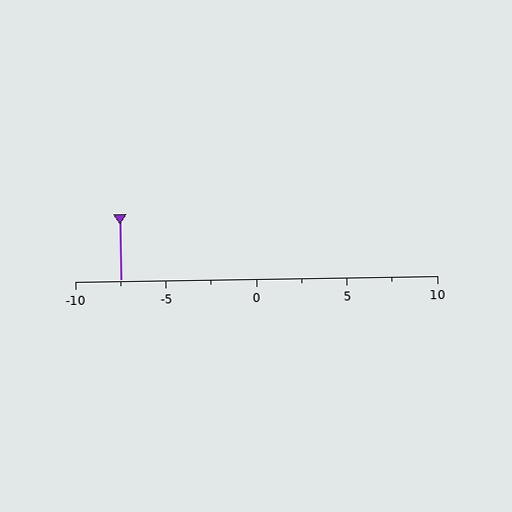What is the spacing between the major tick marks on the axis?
The major ticks are spaced 5 apart.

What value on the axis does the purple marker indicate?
The marker indicates approximately -7.5.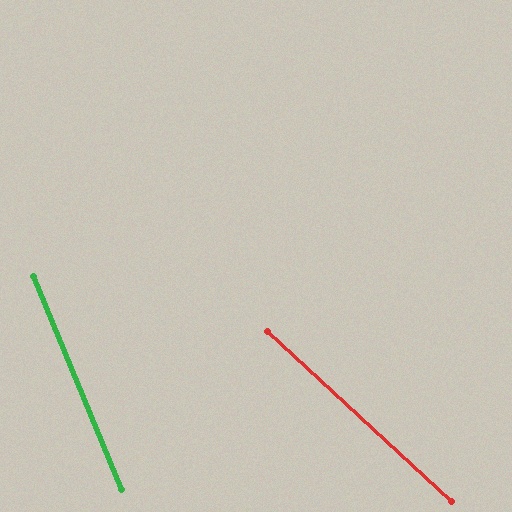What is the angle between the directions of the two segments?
Approximately 25 degrees.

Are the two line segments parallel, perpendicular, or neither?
Neither parallel nor perpendicular — they differ by about 25°.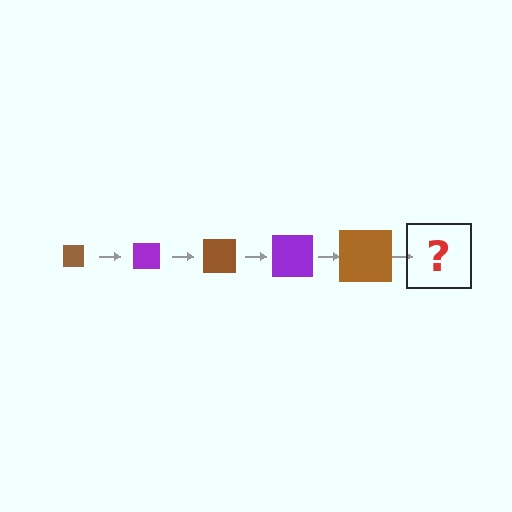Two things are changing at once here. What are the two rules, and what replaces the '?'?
The two rules are that the square grows larger each step and the color cycles through brown and purple. The '?' should be a purple square, larger than the previous one.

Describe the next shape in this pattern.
It should be a purple square, larger than the previous one.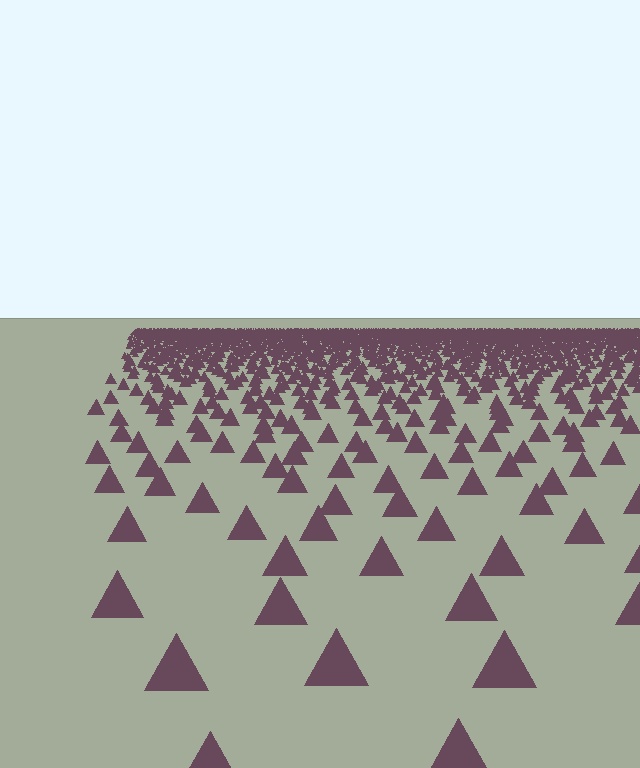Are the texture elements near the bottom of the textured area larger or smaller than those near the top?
Larger. Near the bottom, elements are closer to the viewer and appear at a bigger on-screen size.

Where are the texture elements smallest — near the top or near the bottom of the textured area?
Near the top.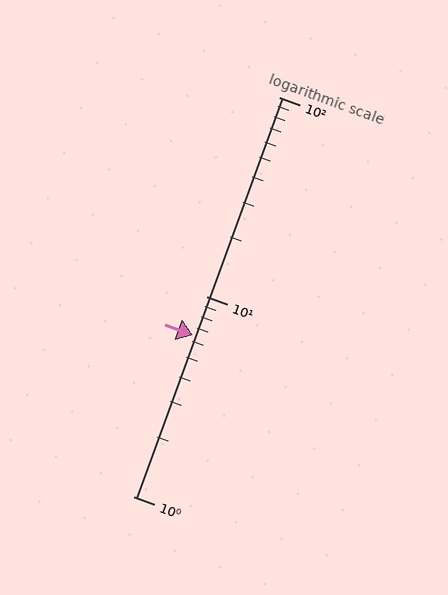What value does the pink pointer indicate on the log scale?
The pointer indicates approximately 6.4.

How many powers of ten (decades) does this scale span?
The scale spans 2 decades, from 1 to 100.